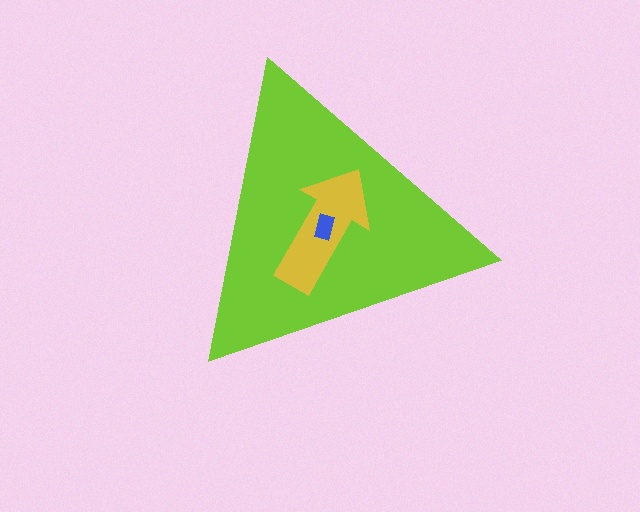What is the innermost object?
The blue rectangle.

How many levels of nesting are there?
3.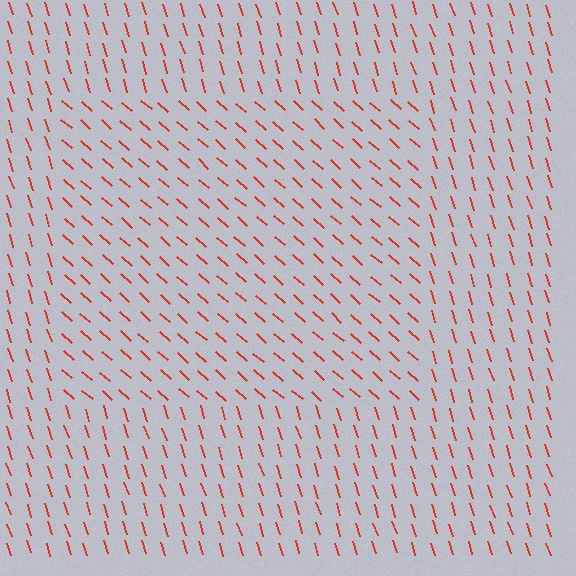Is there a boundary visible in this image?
Yes, there is a texture boundary formed by a change in line orientation.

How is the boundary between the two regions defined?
The boundary is defined purely by a change in line orientation (approximately 31 degrees difference). All lines are the same color and thickness.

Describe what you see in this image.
The image is filled with small red line segments. A rectangle region in the image has lines oriented differently from the surrounding lines, creating a visible texture boundary.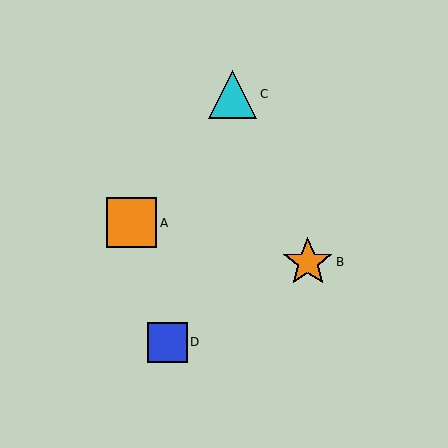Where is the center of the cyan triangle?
The center of the cyan triangle is at (233, 94).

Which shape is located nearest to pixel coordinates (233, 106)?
The cyan triangle (labeled C) at (233, 94) is nearest to that location.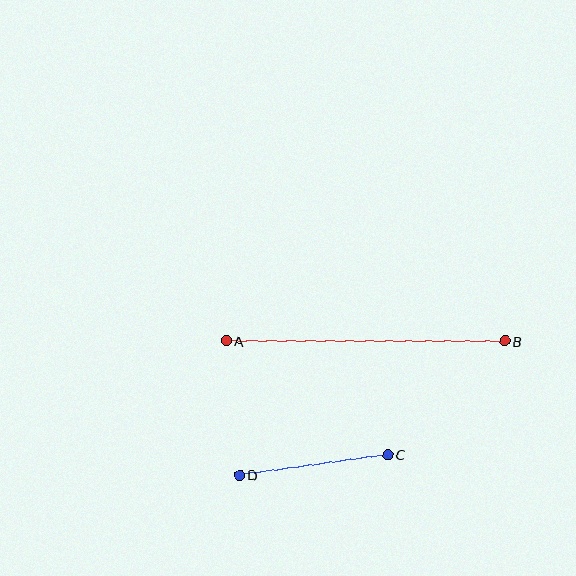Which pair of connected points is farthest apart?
Points A and B are farthest apart.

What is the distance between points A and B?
The distance is approximately 278 pixels.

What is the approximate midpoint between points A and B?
The midpoint is at approximately (365, 341) pixels.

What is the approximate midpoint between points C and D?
The midpoint is at approximately (314, 465) pixels.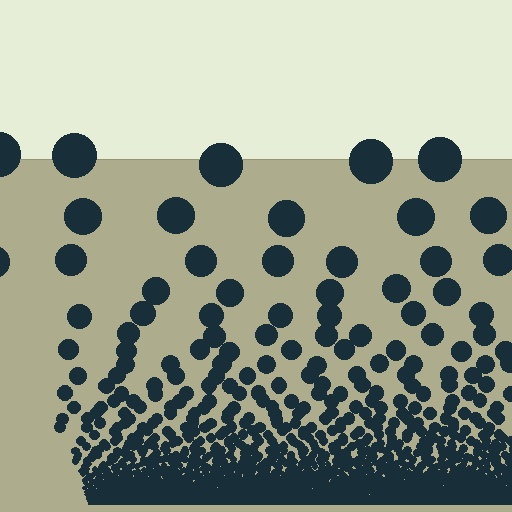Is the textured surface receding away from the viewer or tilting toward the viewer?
The surface appears to tilt toward the viewer. Texture elements get larger and sparser toward the top.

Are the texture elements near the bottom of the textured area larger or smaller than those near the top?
Smaller. The gradient is inverted — elements near the bottom are smaller and denser.